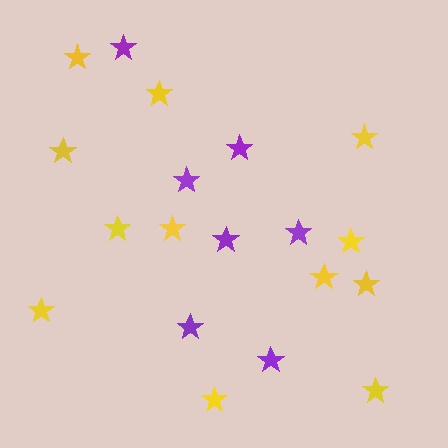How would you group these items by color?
There are 2 groups: one group of yellow stars (12) and one group of purple stars (7).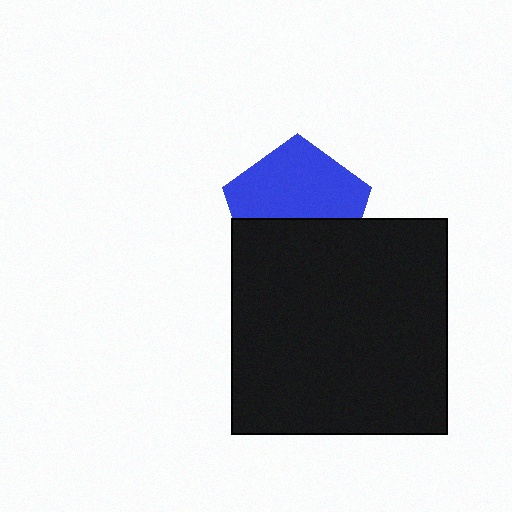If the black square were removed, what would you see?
You would see the complete blue pentagon.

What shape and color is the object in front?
The object in front is a black square.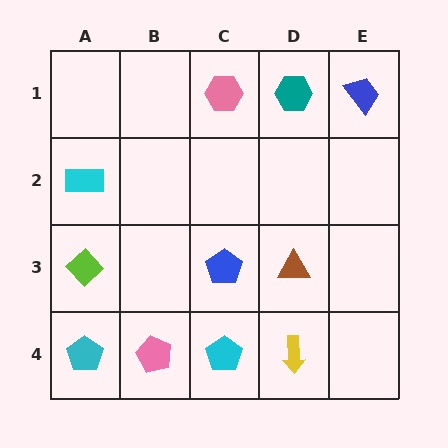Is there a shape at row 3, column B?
No, that cell is empty.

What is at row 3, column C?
A blue pentagon.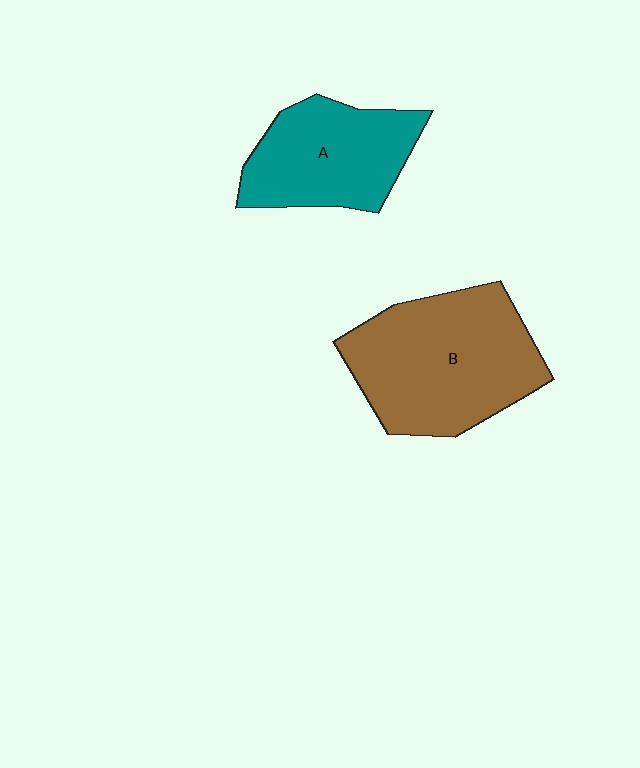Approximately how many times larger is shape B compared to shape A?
Approximately 1.4 times.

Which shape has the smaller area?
Shape A (teal).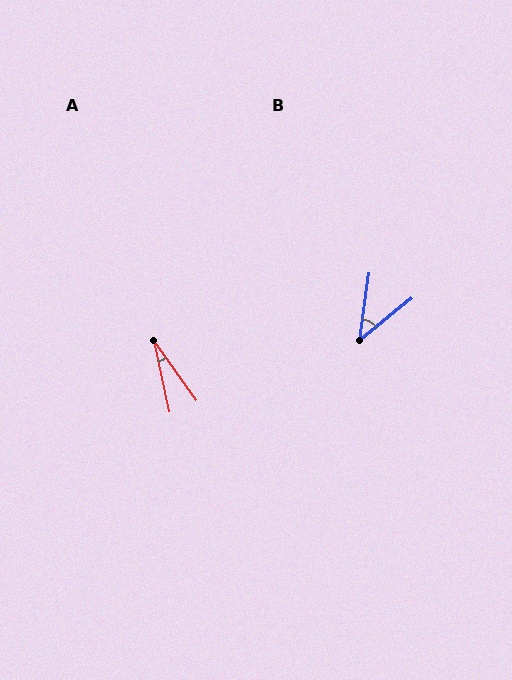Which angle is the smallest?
A, at approximately 24 degrees.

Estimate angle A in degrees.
Approximately 24 degrees.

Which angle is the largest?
B, at approximately 43 degrees.